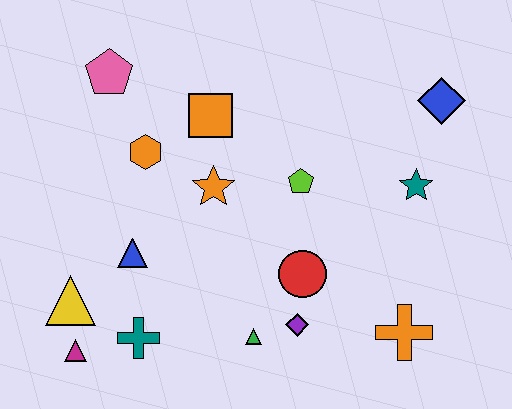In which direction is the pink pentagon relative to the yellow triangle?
The pink pentagon is above the yellow triangle.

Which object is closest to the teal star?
The blue diamond is closest to the teal star.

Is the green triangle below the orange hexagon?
Yes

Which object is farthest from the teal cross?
The blue diamond is farthest from the teal cross.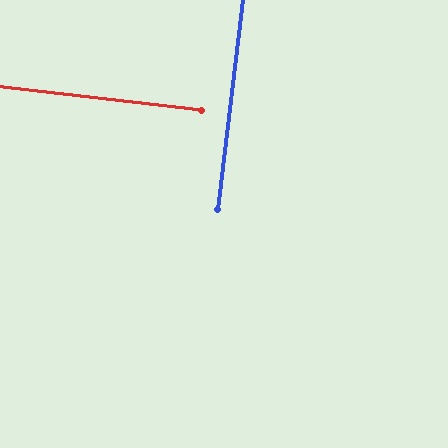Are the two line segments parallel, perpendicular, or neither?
Perpendicular — they meet at approximately 90°.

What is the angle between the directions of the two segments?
Approximately 90 degrees.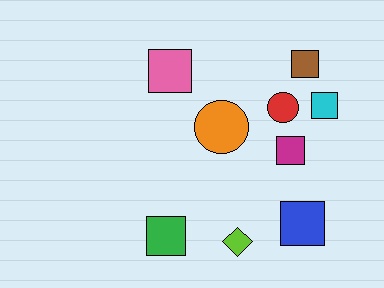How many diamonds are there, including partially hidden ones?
There is 1 diamond.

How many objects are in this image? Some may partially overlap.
There are 9 objects.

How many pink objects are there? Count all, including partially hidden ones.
There is 1 pink object.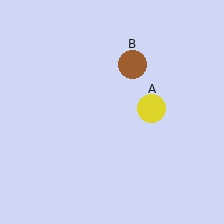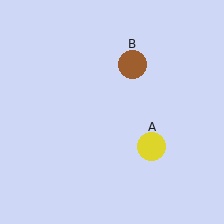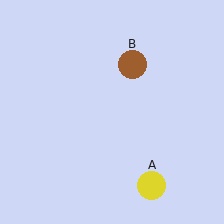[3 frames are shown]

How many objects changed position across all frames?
1 object changed position: yellow circle (object A).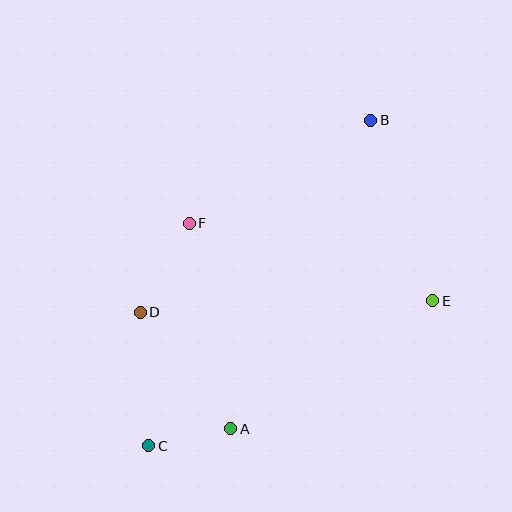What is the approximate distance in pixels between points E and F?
The distance between E and F is approximately 256 pixels.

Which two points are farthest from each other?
Points B and C are farthest from each other.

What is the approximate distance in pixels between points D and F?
The distance between D and F is approximately 101 pixels.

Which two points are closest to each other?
Points A and C are closest to each other.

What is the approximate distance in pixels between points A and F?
The distance between A and F is approximately 209 pixels.